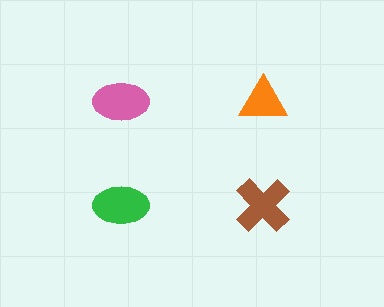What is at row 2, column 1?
A green ellipse.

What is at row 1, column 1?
A pink ellipse.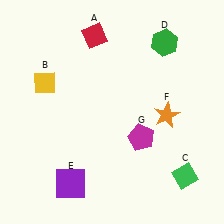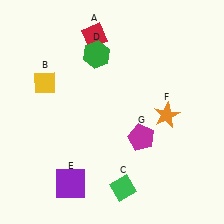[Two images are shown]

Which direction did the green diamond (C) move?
The green diamond (C) moved left.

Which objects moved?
The objects that moved are: the green diamond (C), the green hexagon (D).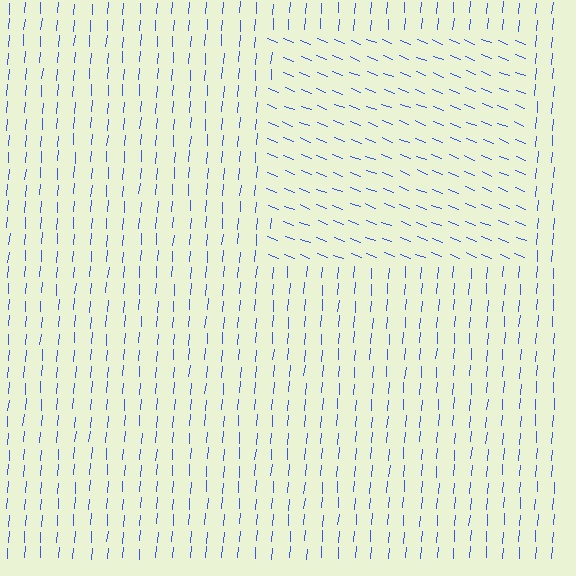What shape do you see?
I see a rectangle.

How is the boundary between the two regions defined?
The boundary is defined purely by a change in line orientation (approximately 73 degrees difference). All lines are the same color and thickness.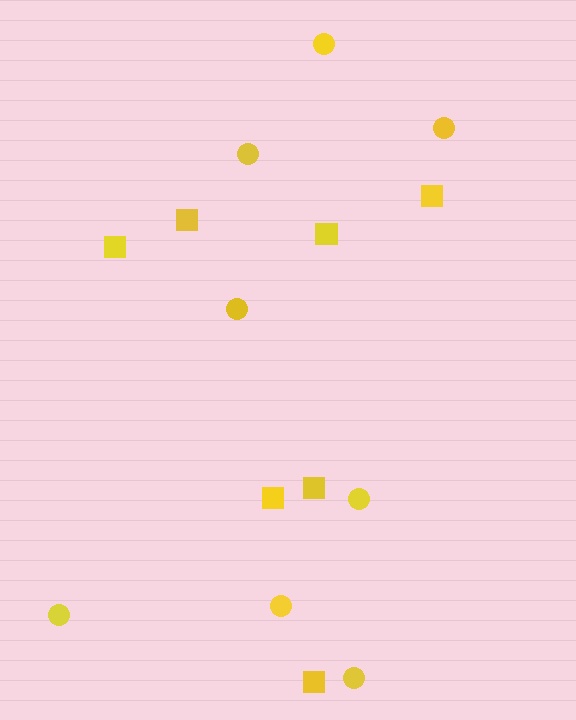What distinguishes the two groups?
There are 2 groups: one group of squares (7) and one group of circles (8).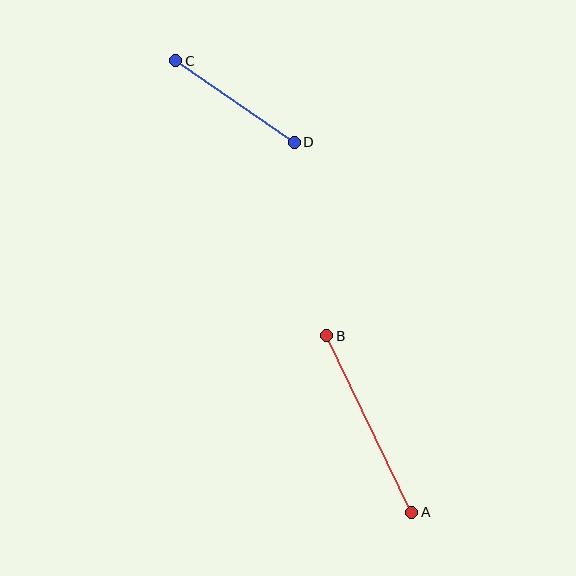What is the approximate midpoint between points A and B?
The midpoint is at approximately (369, 424) pixels.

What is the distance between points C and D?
The distance is approximately 144 pixels.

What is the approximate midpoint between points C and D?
The midpoint is at approximately (235, 101) pixels.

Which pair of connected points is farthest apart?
Points A and B are farthest apart.